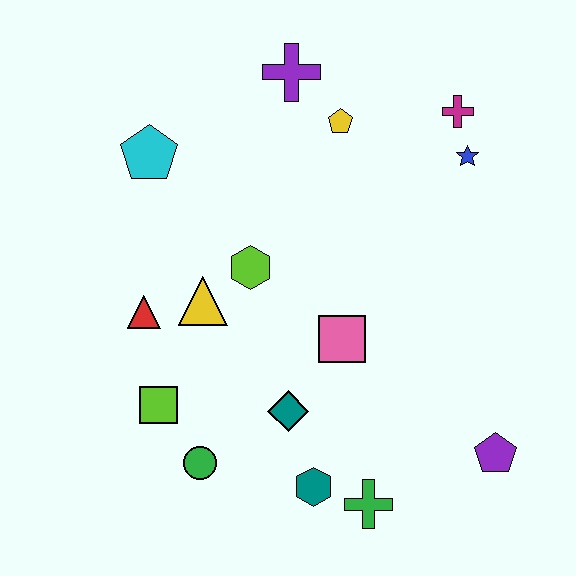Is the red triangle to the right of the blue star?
No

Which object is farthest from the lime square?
The magenta cross is farthest from the lime square.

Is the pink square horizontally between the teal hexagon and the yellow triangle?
No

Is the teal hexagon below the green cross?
No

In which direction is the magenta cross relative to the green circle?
The magenta cross is above the green circle.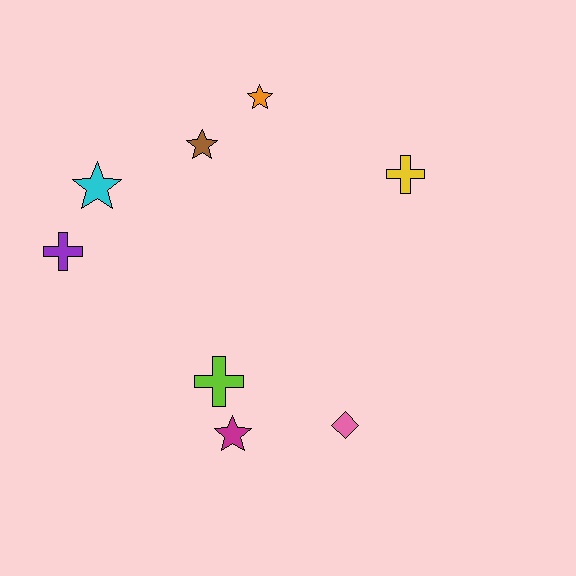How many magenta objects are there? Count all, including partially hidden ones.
There is 1 magenta object.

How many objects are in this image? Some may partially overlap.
There are 8 objects.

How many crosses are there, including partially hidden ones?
There are 3 crosses.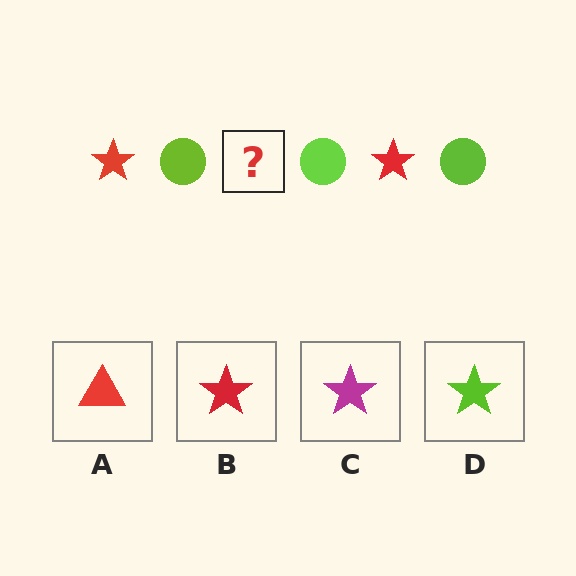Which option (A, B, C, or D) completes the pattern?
B.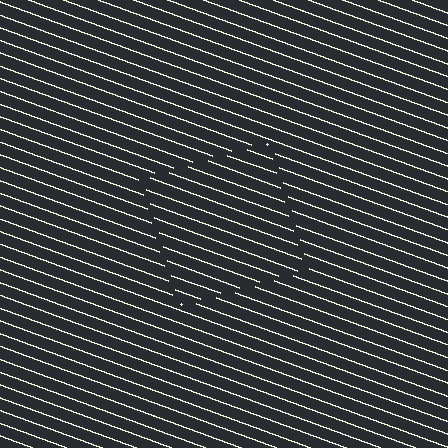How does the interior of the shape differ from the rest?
The interior of the shape contains the same grating, shifted by half a period — the contour is defined by the phase discontinuity where line-ends from the inner and outer gratings abut.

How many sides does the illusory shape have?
4 sides — the line-ends trace a square.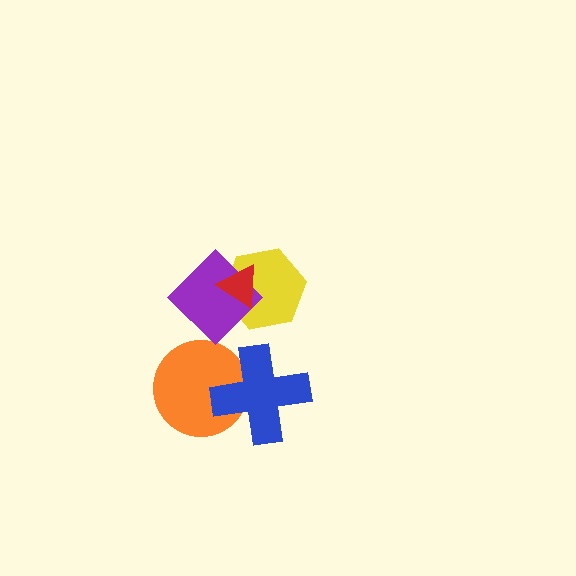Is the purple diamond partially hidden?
Yes, it is partially covered by another shape.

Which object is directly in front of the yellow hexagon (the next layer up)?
The purple diamond is directly in front of the yellow hexagon.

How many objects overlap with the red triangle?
2 objects overlap with the red triangle.